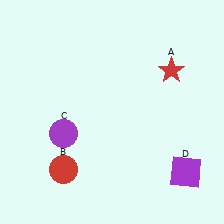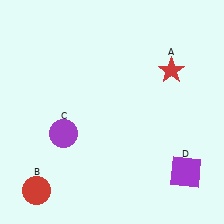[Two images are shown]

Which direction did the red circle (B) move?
The red circle (B) moved left.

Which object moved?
The red circle (B) moved left.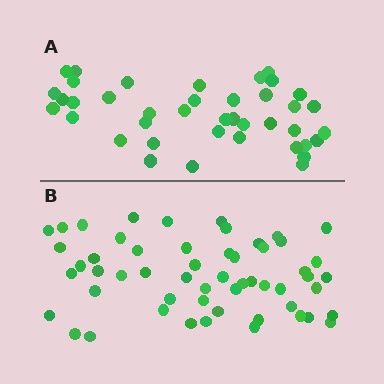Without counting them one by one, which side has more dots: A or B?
Region B (the bottom region) has more dots.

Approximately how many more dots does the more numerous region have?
Region B has approximately 15 more dots than region A.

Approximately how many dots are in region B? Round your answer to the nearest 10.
About 60 dots. (The exact count is 55, which rounds to 60.)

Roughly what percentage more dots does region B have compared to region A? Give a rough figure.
About 40% more.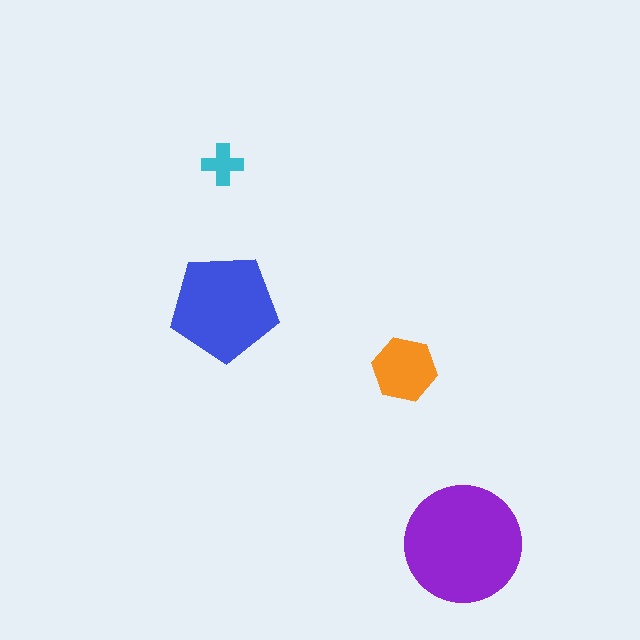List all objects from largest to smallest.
The purple circle, the blue pentagon, the orange hexagon, the cyan cross.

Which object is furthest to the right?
The purple circle is rightmost.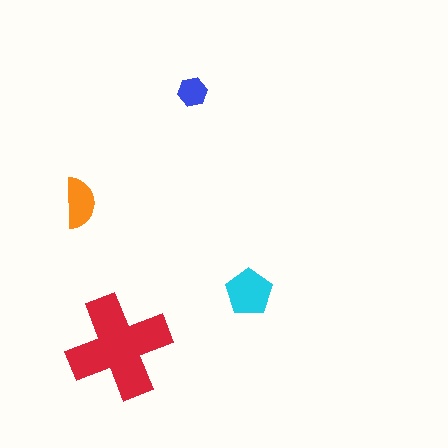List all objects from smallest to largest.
The blue hexagon, the orange semicircle, the cyan pentagon, the red cross.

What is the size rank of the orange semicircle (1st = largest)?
3rd.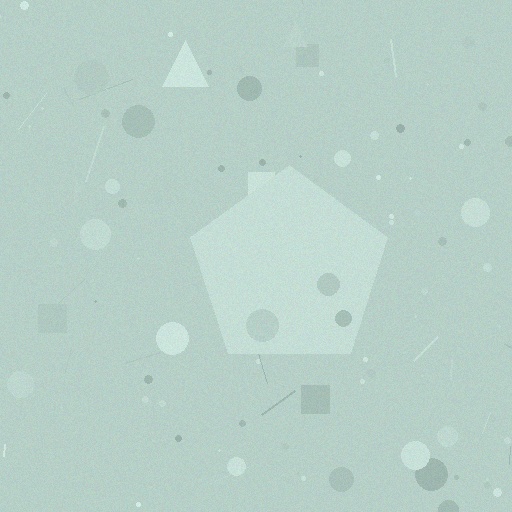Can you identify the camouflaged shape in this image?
The camouflaged shape is a pentagon.